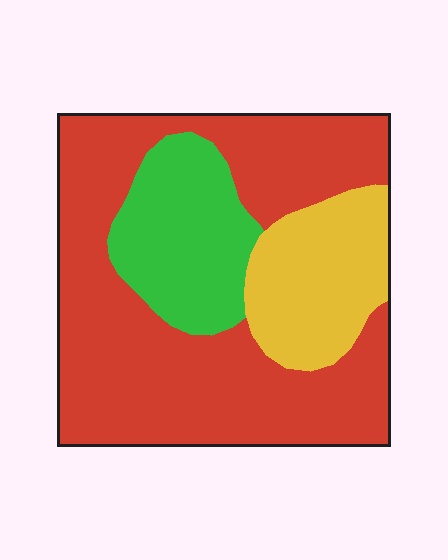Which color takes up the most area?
Red, at roughly 60%.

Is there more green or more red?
Red.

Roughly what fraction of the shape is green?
Green covers 19% of the shape.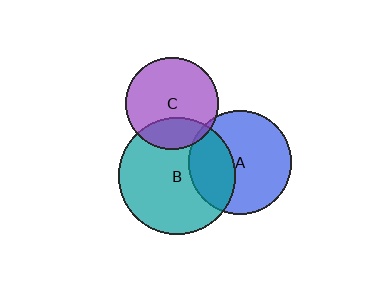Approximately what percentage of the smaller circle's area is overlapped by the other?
Approximately 5%.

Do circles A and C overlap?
Yes.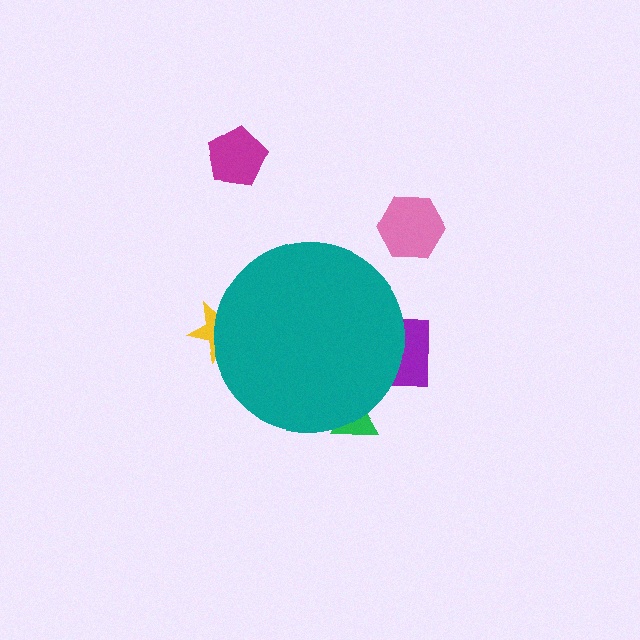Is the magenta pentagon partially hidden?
No, the magenta pentagon is fully visible.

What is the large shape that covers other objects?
A teal circle.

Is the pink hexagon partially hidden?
No, the pink hexagon is fully visible.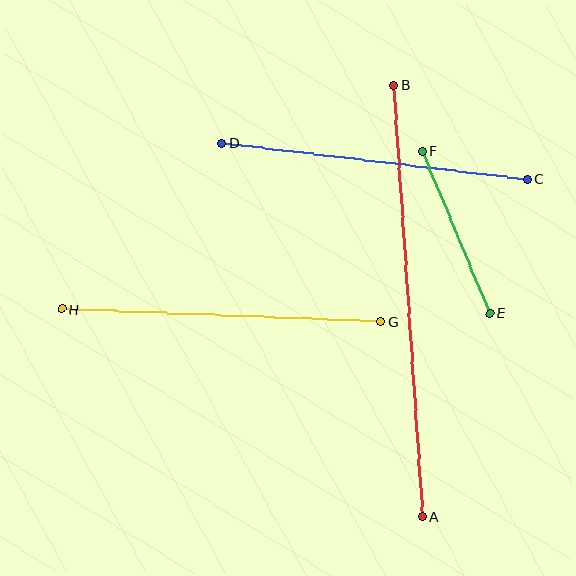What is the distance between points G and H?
The distance is approximately 319 pixels.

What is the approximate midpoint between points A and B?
The midpoint is at approximately (408, 301) pixels.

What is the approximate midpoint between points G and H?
The midpoint is at approximately (221, 315) pixels.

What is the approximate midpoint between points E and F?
The midpoint is at approximately (456, 232) pixels.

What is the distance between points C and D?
The distance is approximately 308 pixels.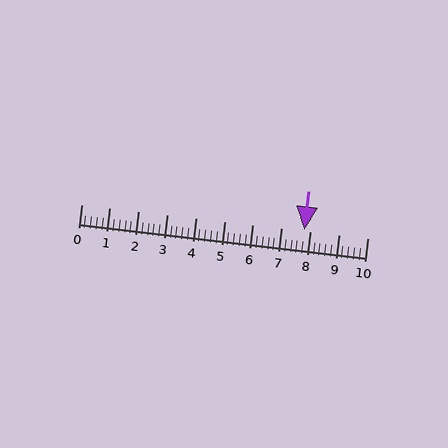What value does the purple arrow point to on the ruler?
The purple arrow points to approximately 7.8.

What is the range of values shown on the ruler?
The ruler shows values from 0 to 10.